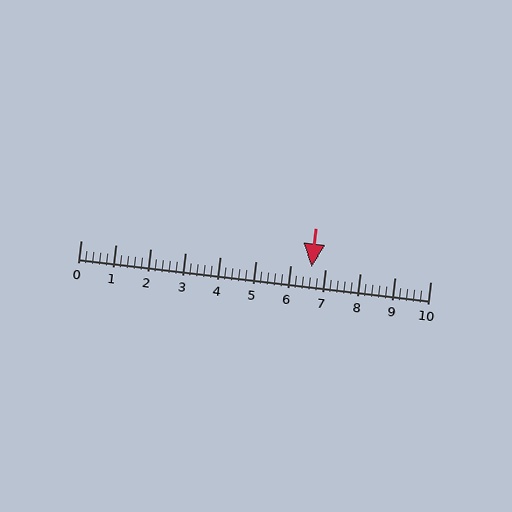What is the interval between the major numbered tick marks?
The major tick marks are spaced 1 units apart.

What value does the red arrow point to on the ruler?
The red arrow points to approximately 6.6.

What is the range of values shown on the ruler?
The ruler shows values from 0 to 10.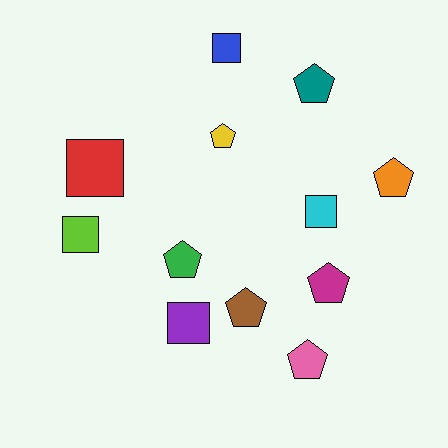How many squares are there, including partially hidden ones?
There are 5 squares.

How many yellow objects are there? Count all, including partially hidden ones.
There is 1 yellow object.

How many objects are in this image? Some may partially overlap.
There are 12 objects.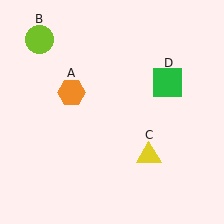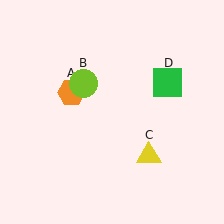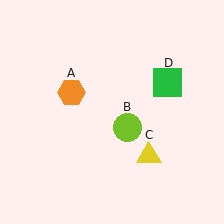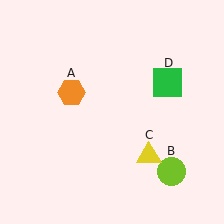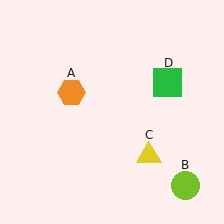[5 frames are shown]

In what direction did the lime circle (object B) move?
The lime circle (object B) moved down and to the right.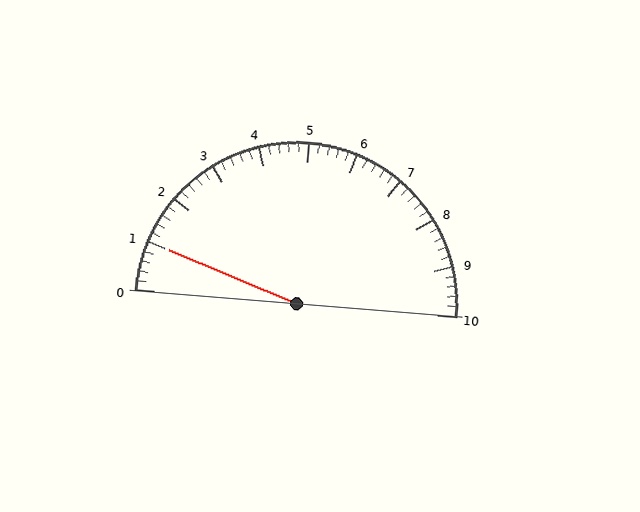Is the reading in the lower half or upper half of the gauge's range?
The reading is in the lower half of the range (0 to 10).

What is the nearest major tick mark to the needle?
The nearest major tick mark is 1.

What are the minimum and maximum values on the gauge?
The gauge ranges from 0 to 10.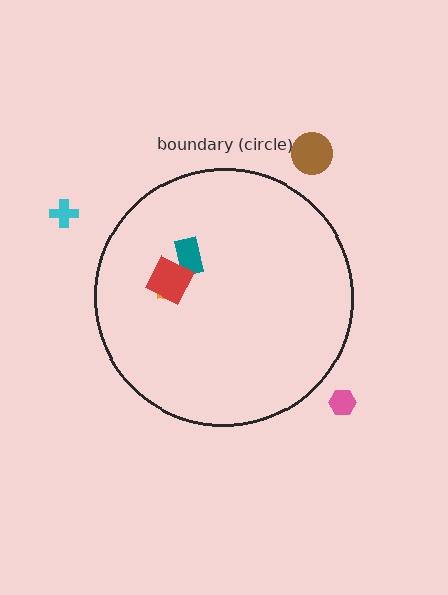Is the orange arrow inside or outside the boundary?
Inside.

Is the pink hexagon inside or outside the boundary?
Outside.